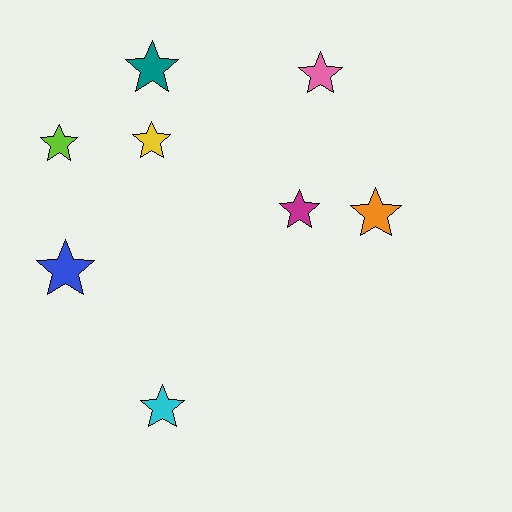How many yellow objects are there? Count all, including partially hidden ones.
There is 1 yellow object.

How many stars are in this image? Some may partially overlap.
There are 8 stars.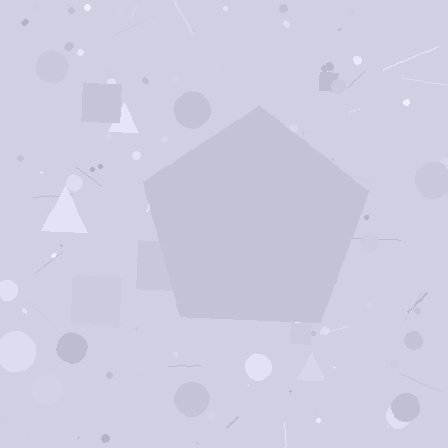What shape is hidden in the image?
A pentagon is hidden in the image.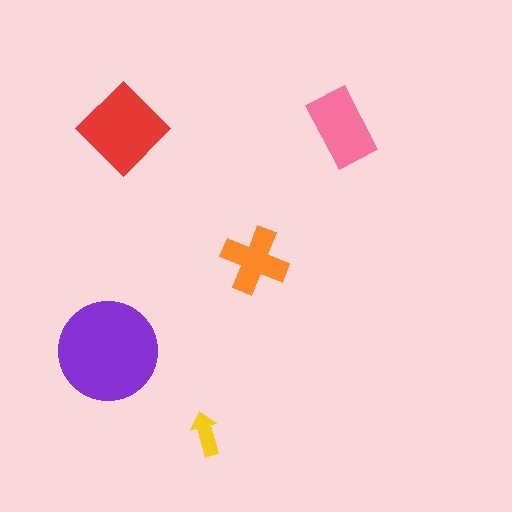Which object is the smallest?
The yellow arrow.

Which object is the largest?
The purple circle.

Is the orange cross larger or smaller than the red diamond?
Smaller.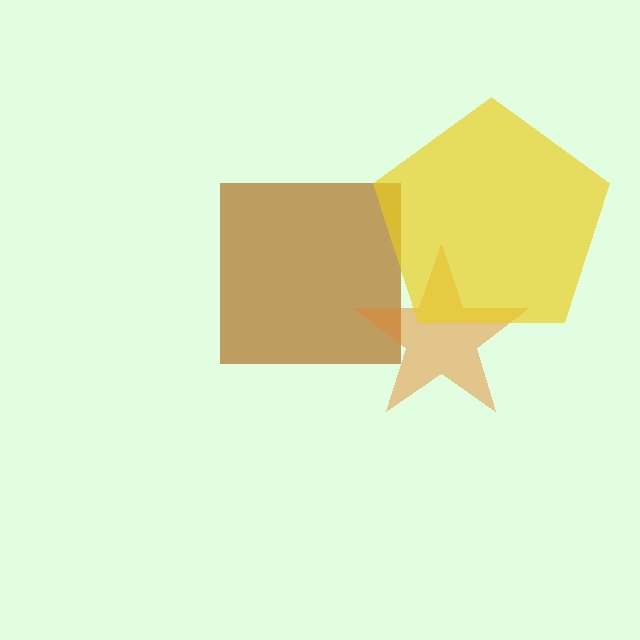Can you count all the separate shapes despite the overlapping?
Yes, there are 3 separate shapes.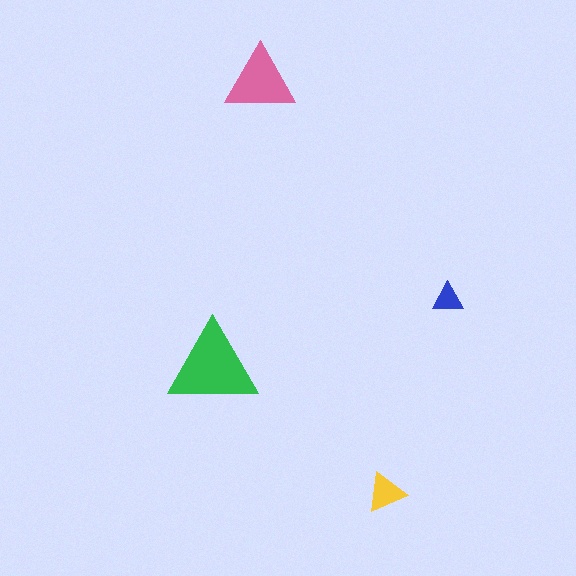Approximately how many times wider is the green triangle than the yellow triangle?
About 2.5 times wider.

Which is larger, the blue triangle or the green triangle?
The green one.